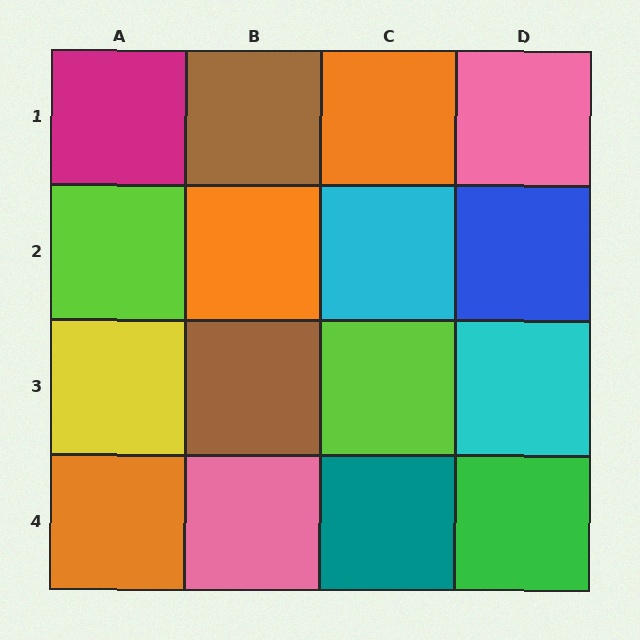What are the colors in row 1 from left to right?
Magenta, brown, orange, pink.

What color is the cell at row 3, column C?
Lime.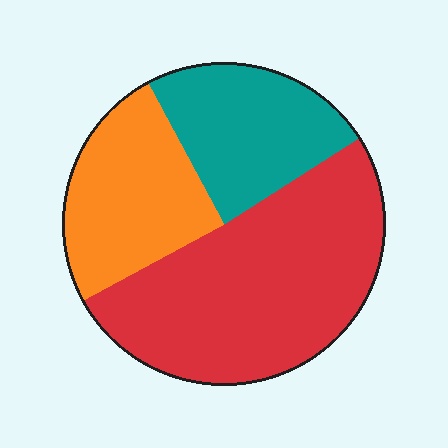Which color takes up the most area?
Red, at roughly 50%.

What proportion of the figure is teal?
Teal takes up less than a quarter of the figure.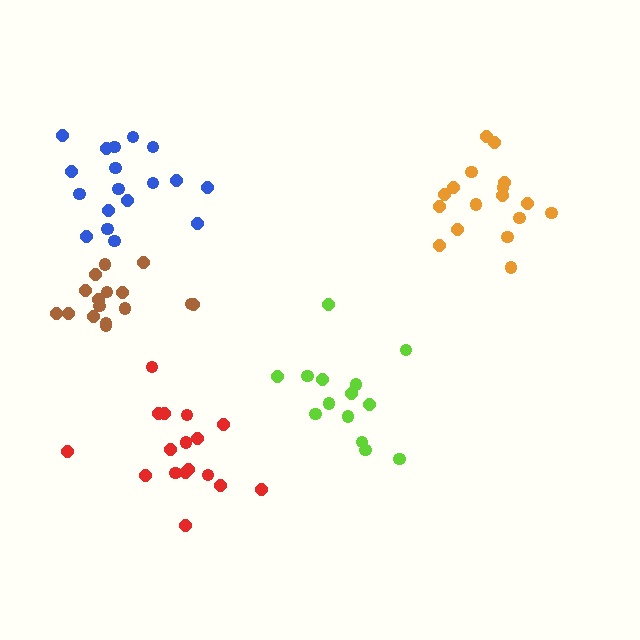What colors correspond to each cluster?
The clusters are colored: brown, blue, orange, lime, red.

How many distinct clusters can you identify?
There are 5 distinct clusters.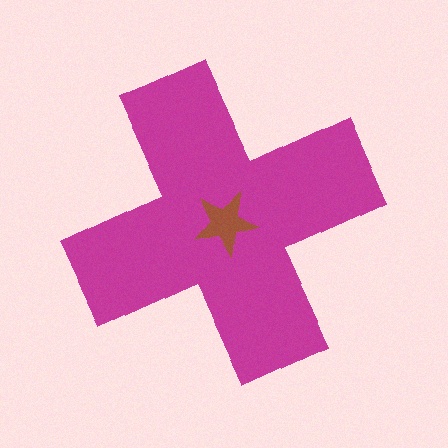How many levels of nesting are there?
2.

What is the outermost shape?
The magenta cross.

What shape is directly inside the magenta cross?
The brown star.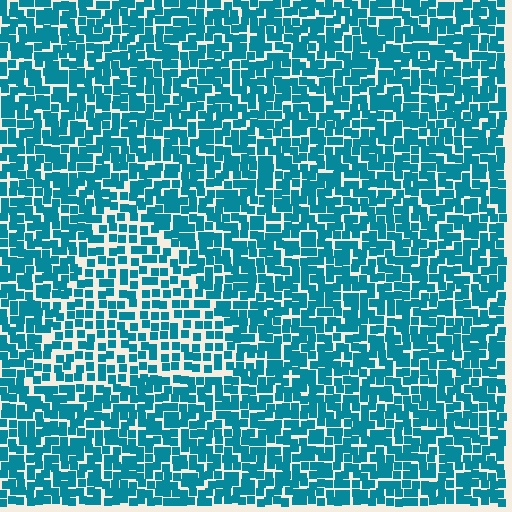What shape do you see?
I see a triangle.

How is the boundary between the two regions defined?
The boundary is defined by a change in element density (approximately 1.5x ratio). All elements are the same color, size, and shape.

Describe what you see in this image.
The image contains small teal elements arranged at two different densities. A triangle-shaped region is visible where the elements are less densely packed than the surrounding area.